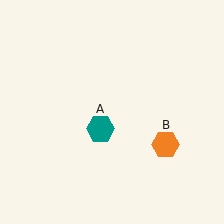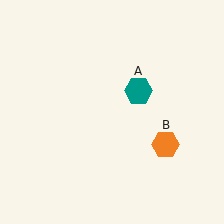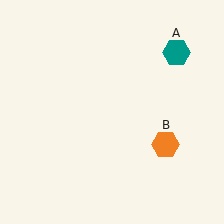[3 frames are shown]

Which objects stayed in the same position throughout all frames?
Orange hexagon (object B) remained stationary.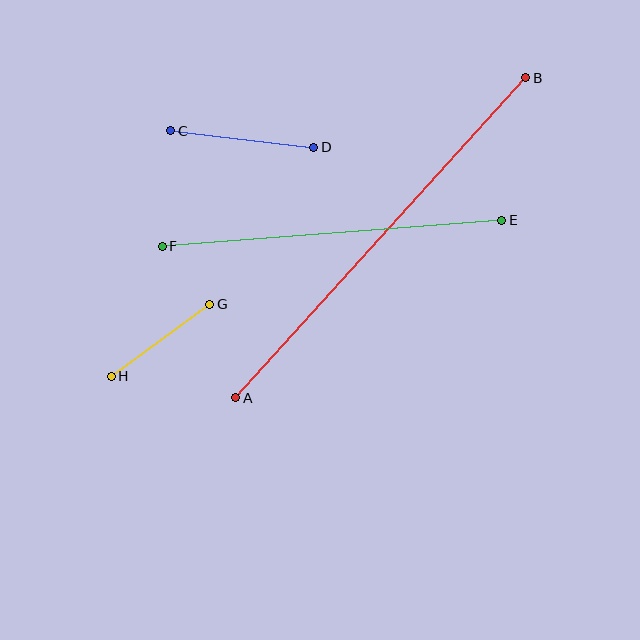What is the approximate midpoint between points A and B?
The midpoint is at approximately (381, 238) pixels.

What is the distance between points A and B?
The distance is approximately 432 pixels.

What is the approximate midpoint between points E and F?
The midpoint is at approximately (332, 233) pixels.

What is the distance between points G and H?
The distance is approximately 122 pixels.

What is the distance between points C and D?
The distance is approximately 144 pixels.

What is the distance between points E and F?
The distance is approximately 341 pixels.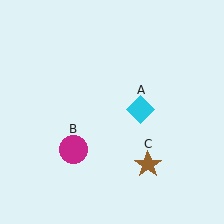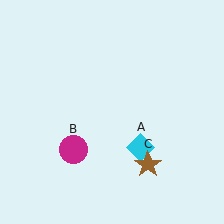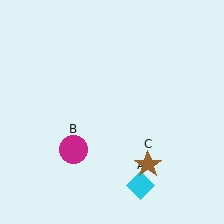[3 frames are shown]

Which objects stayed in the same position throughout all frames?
Magenta circle (object B) and brown star (object C) remained stationary.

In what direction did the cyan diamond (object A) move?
The cyan diamond (object A) moved down.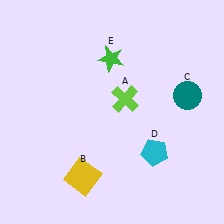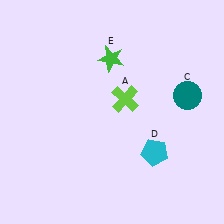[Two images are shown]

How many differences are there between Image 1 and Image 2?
There is 1 difference between the two images.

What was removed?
The yellow square (B) was removed in Image 2.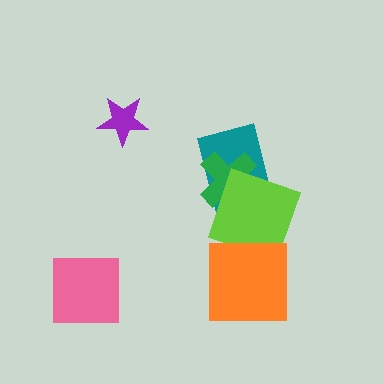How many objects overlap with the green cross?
2 objects overlap with the green cross.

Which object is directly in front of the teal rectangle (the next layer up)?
The green cross is directly in front of the teal rectangle.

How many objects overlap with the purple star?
0 objects overlap with the purple star.